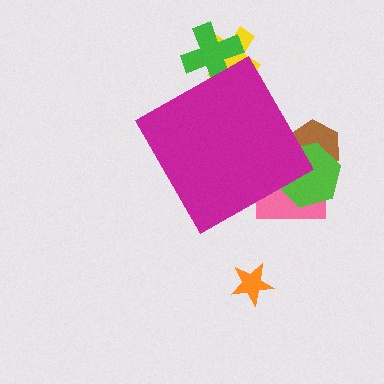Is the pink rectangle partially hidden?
Yes, the pink rectangle is partially hidden behind the magenta diamond.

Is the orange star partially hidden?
No, the orange star is fully visible.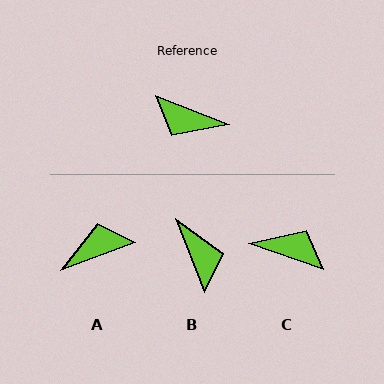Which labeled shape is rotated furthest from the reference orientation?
C, about 178 degrees away.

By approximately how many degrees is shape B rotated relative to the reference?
Approximately 133 degrees counter-clockwise.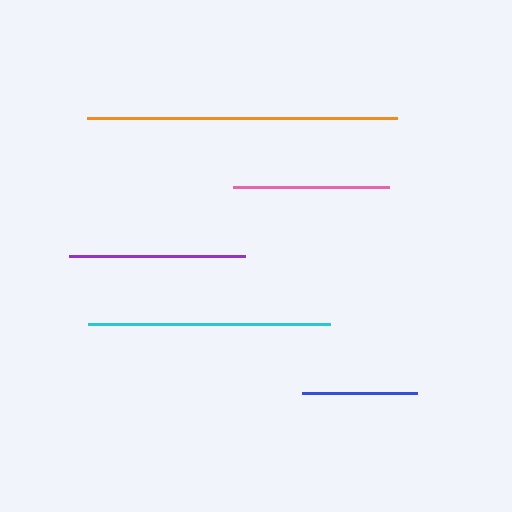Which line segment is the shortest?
The blue line is the shortest at approximately 115 pixels.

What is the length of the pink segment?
The pink segment is approximately 156 pixels long.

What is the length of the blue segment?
The blue segment is approximately 115 pixels long.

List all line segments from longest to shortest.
From longest to shortest: orange, cyan, purple, pink, blue.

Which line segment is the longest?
The orange line is the longest at approximately 310 pixels.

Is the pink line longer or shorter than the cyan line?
The cyan line is longer than the pink line.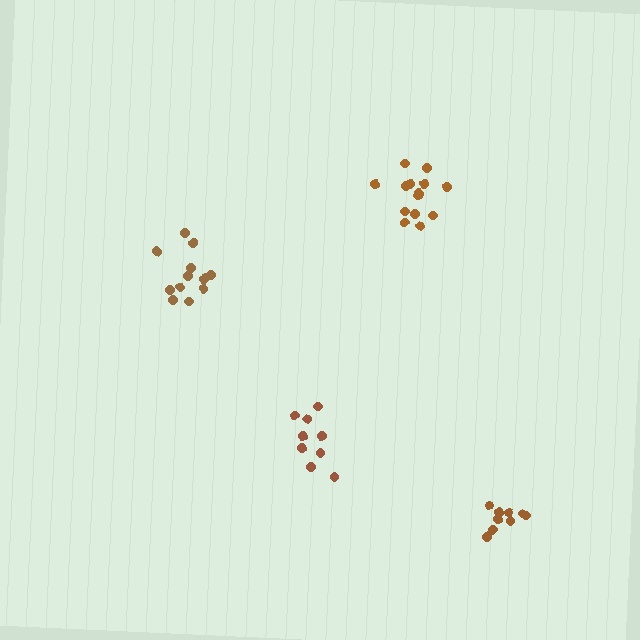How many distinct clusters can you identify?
There are 4 distinct clusters.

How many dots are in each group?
Group 1: 9 dots, Group 2: 13 dots, Group 3: 14 dots, Group 4: 9 dots (45 total).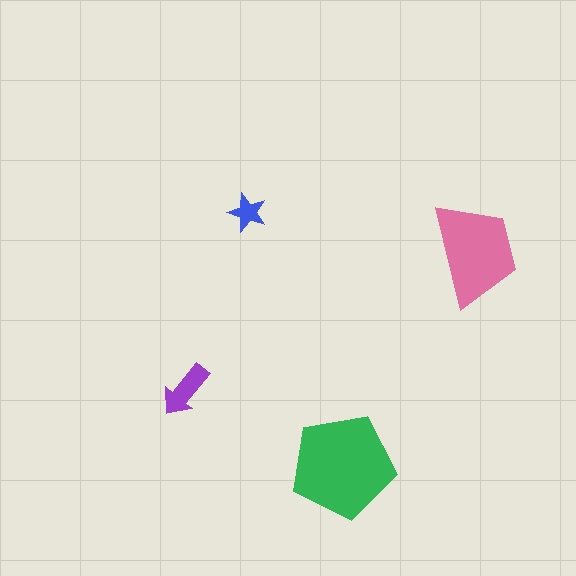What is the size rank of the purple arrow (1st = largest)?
3rd.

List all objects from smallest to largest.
The blue star, the purple arrow, the pink trapezoid, the green pentagon.